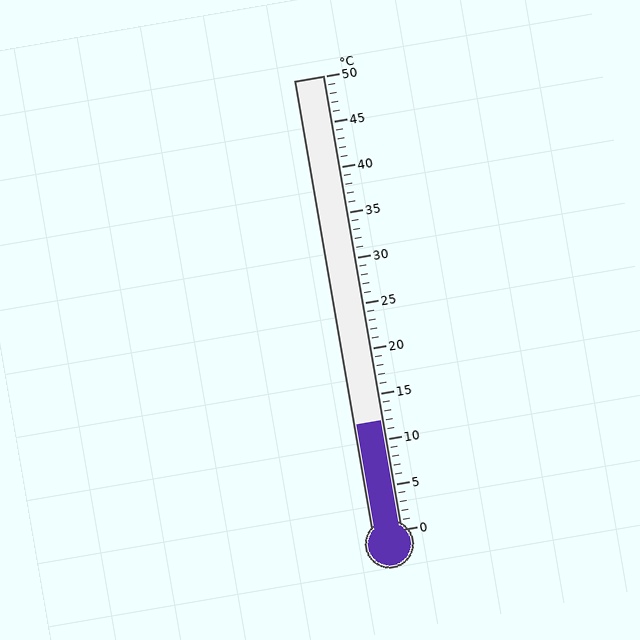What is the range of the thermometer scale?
The thermometer scale ranges from 0°C to 50°C.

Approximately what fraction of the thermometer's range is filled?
The thermometer is filled to approximately 25% of its range.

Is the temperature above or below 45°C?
The temperature is below 45°C.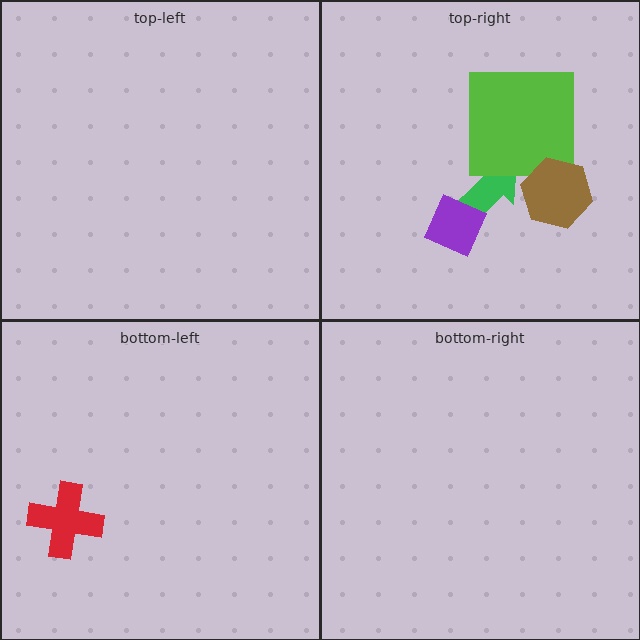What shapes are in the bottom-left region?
The red cross.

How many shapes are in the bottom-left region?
1.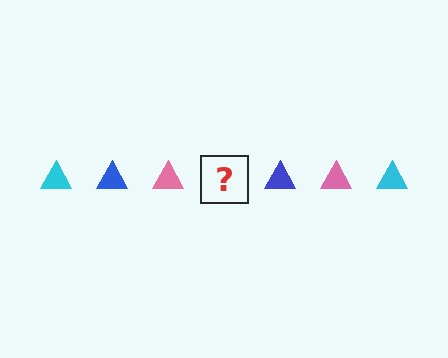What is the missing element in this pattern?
The missing element is a cyan triangle.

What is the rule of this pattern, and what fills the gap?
The rule is that the pattern cycles through cyan, blue, pink triangles. The gap should be filled with a cyan triangle.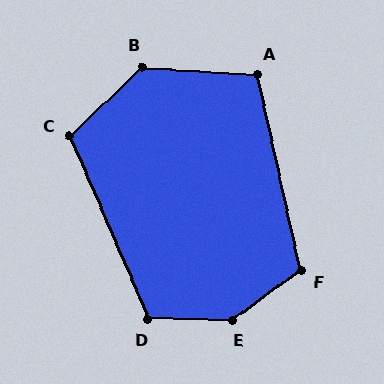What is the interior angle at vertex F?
Approximately 113 degrees (obtuse).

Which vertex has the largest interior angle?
E, at approximately 143 degrees.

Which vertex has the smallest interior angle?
A, at approximately 106 degrees.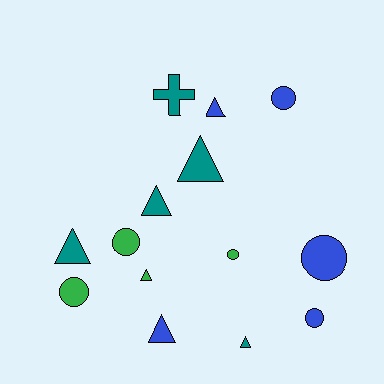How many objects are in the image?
There are 14 objects.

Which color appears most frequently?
Teal, with 5 objects.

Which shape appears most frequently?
Triangle, with 7 objects.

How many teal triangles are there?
There are 4 teal triangles.